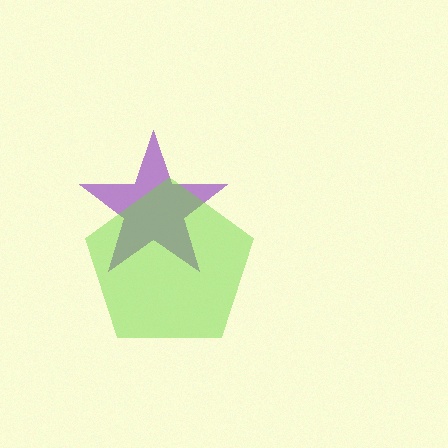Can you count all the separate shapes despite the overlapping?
Yes, there are 2 separate shapes.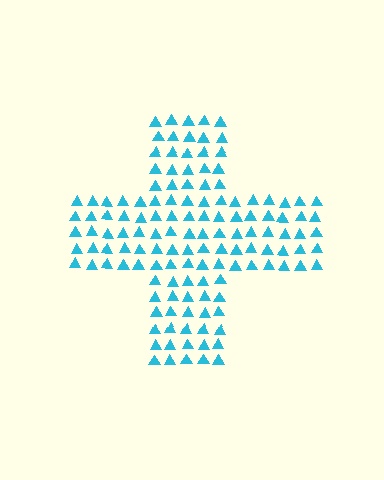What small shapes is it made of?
It is made of small triangles.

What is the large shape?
The large shape is a cross.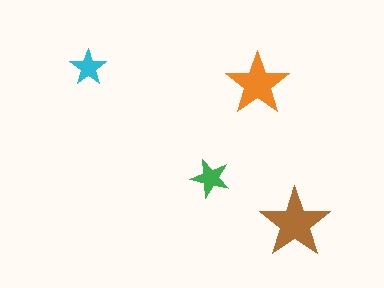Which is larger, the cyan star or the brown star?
The brown one.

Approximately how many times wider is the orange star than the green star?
About 1.5 times wider.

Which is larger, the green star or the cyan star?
The green one.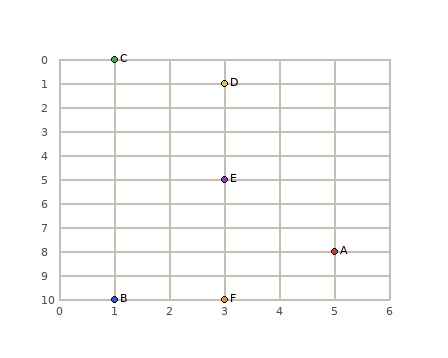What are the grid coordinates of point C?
Point C is at grid coordinates (1, 0).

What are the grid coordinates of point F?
Point F is at grid coordinates (3, 10).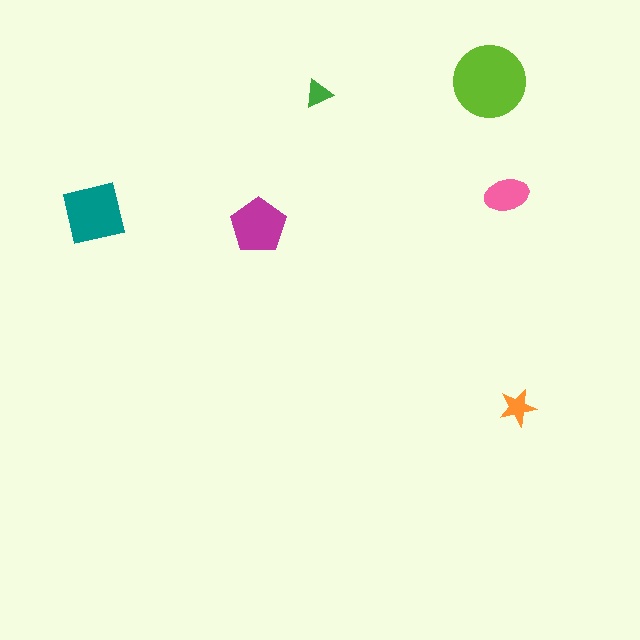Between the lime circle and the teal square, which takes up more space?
The lime circle.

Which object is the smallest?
The green triangle.